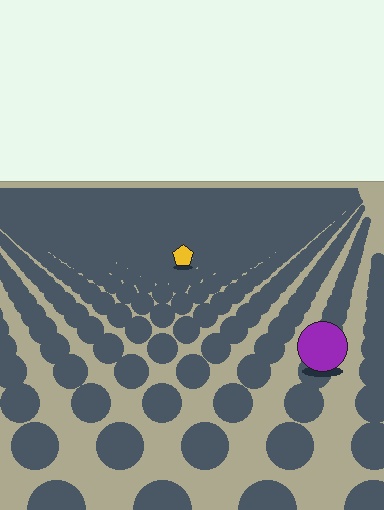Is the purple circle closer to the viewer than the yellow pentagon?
Yes. The purple circle is closer — you can tell from the texture gradient: the ground texture is coarser near it.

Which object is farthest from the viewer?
The yellow pentagon is farthest from the viewer. It appears smaller and the ground texture around it is denser.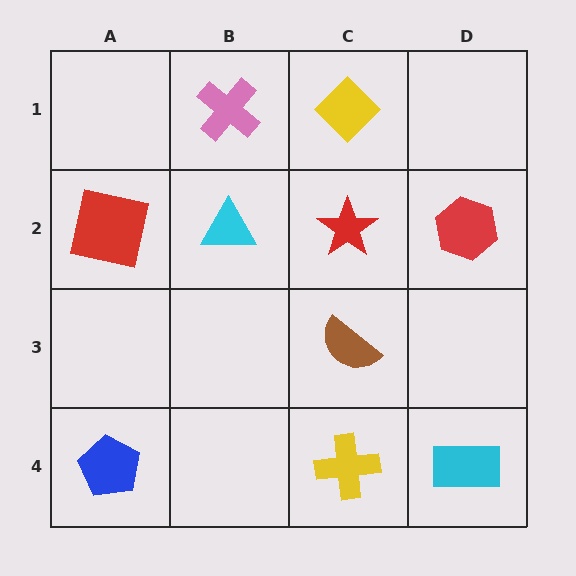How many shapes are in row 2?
4 shapes.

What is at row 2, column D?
A red hexagon.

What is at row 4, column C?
A yellow cross.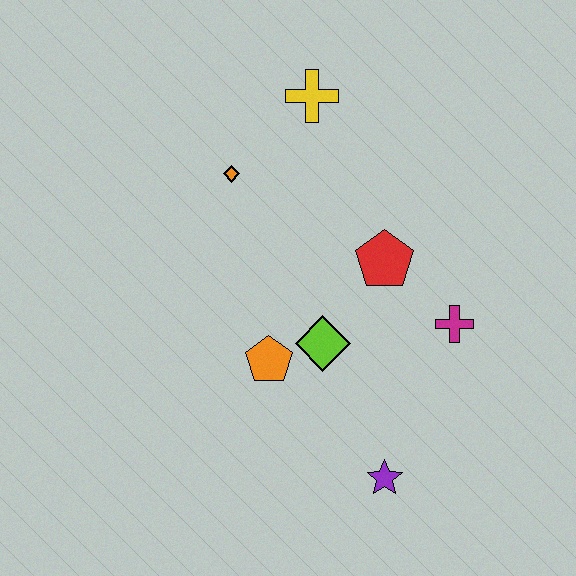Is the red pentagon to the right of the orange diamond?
Yes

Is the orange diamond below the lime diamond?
No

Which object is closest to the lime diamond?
The orange pentagon is closest to the lime diamond.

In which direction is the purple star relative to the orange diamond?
The purple star is below the orange diamond.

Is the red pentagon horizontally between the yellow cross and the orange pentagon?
No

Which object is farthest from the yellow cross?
The purple star is farthest from the yellow cross.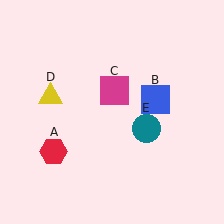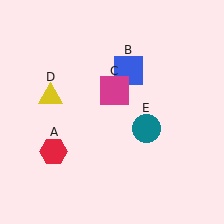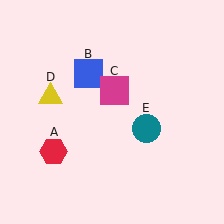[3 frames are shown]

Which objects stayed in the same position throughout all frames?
Red hexagon (object A) and magenta square (object C) and yellow triangle (object D) and teal circle (object E) remained stationary.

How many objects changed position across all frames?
1 object changed position: blue square (object B).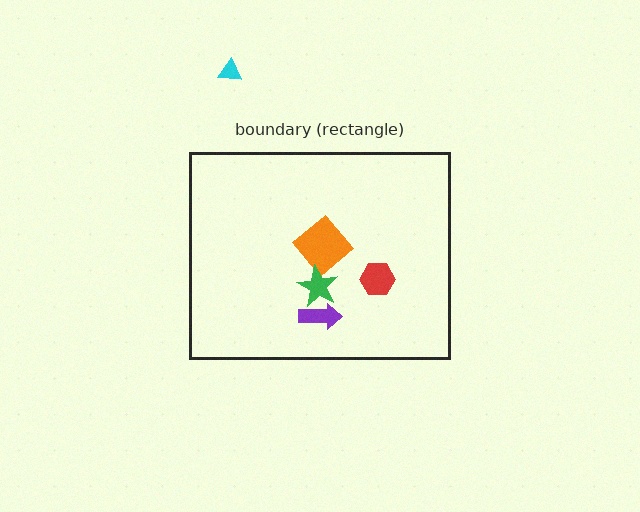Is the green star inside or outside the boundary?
Inside.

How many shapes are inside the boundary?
4 inside, 1 outside.